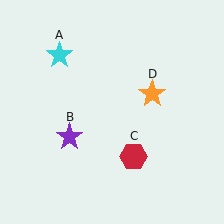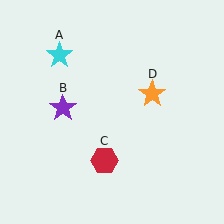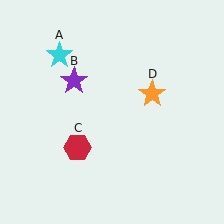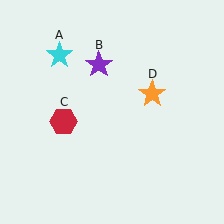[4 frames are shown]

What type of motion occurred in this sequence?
The purple star (object B), red hexagon (object C) rotated clockwise around the center of the scene.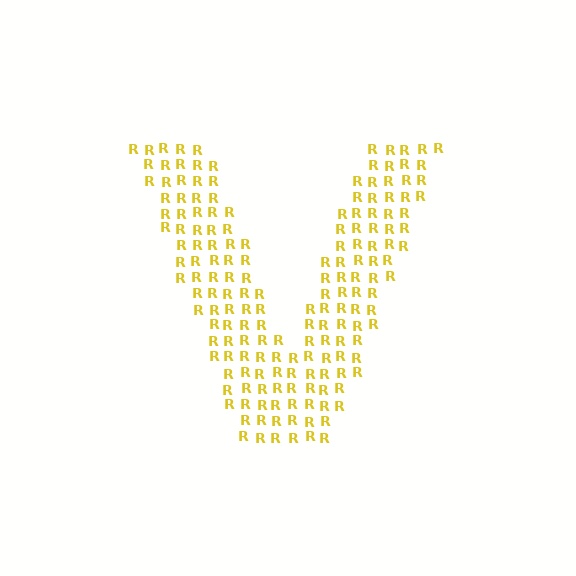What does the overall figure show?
The overall figure shows the letter V.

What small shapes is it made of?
It is made of small letter R's.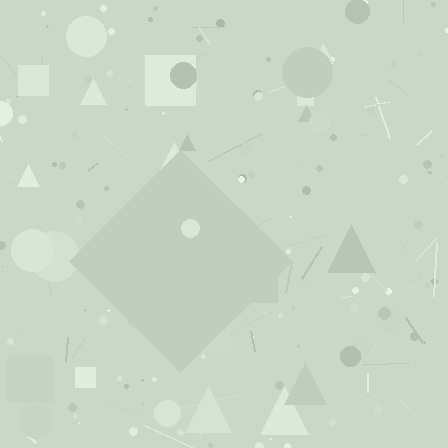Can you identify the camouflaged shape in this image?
The camouflaged shape is a diamond.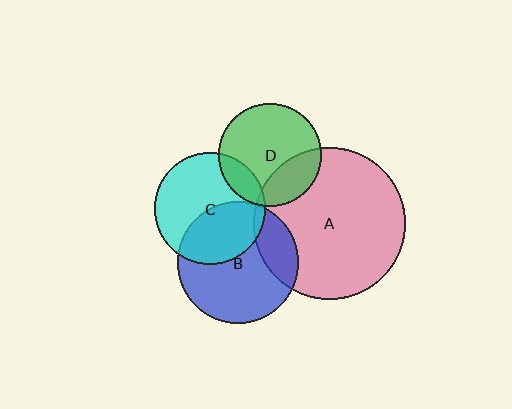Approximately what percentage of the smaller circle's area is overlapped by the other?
Approximately 40%.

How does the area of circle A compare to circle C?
Approximately 1.8 times.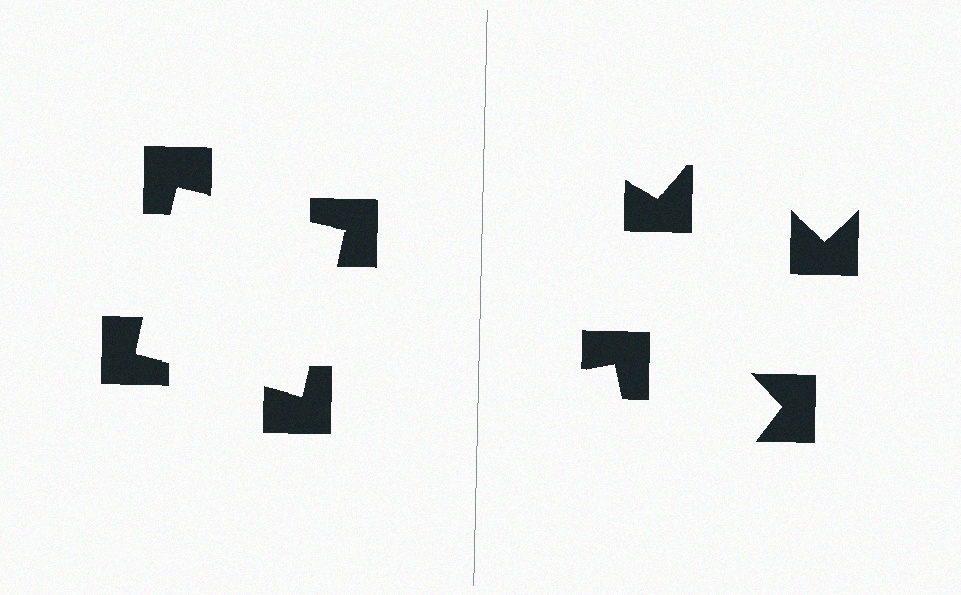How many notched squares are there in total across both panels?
8 — 4 on each side.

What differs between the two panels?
The notched squares are positioned identically on both sides; only the wedge orientations differ. On the left they align to a square; on the right they are misaligned.